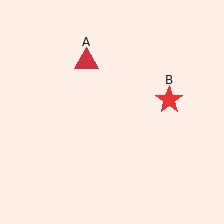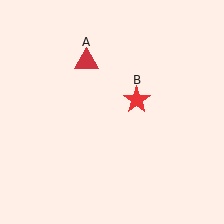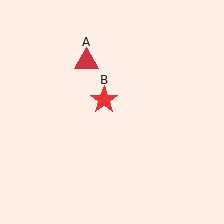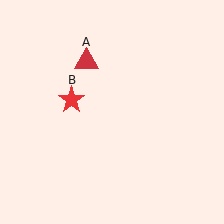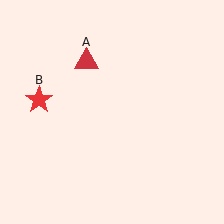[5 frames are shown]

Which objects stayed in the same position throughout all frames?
Red triangle (object A) remained stationary.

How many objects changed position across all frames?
1 object changed position: red star (object B).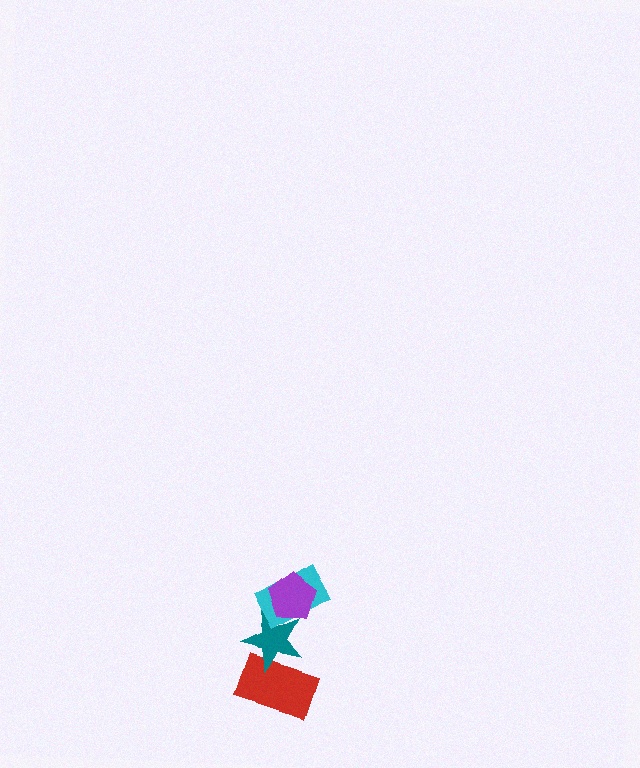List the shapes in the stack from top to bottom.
From top to bottom: the purple pentagon, the cyan rectangle, the teal star, the red rectangle.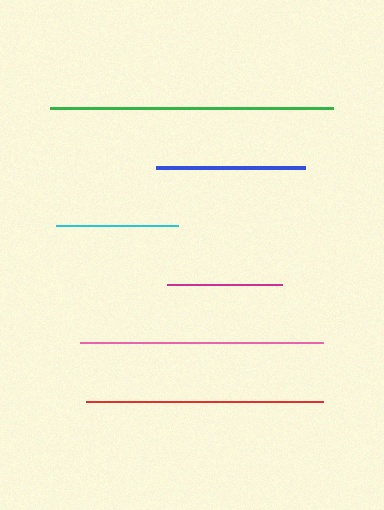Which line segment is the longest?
The green line is the longest at approximately 283 pixels.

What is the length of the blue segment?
The blue segment is approximately 149 pixels long.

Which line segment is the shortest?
The magenta line is the shortest at approximately 114 pixels.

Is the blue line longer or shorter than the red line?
The red line is longer than the blue line.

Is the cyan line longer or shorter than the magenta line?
The cyan line is longer than the magenta line.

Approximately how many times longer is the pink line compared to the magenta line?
The pink line is approximately 2.1 times the length of the magenta line.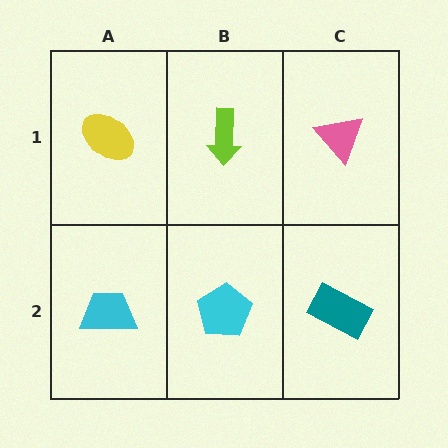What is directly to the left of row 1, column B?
A yellow ellipse.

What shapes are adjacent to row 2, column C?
A pink triangle (row 1, column C), a cyan pentagon (row 2, column B).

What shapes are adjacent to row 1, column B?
A cyan pentagon (row 2, column B), a yellow ellipse (row 1, column A), a pink triangle (row 1, column C).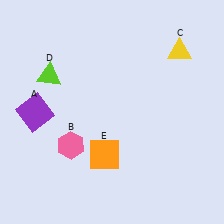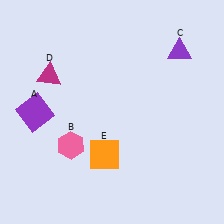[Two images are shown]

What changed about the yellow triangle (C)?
In Image 1, C is yellow. In Image 2, it changed to purple.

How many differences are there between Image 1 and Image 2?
There are 2 differences between the two images.